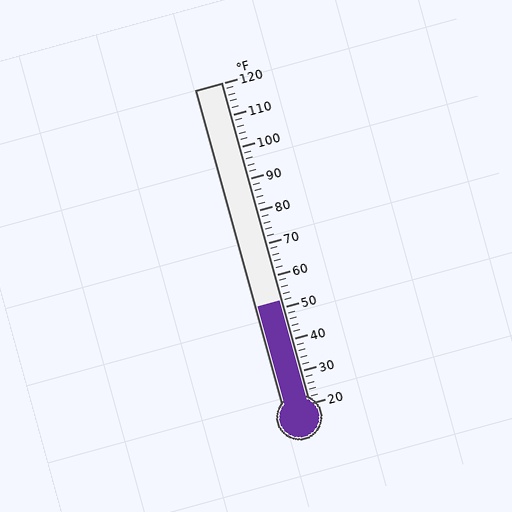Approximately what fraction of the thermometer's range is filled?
The thermometer is filled to approximately 30% of its range.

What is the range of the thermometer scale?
The thermometer scale ranges from 20°F to 120°F.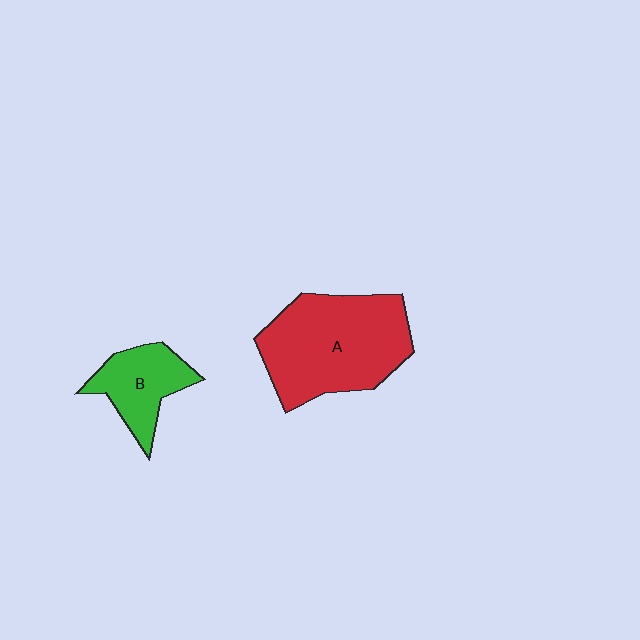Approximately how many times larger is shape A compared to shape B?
Approximately 2.2 times.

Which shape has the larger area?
Shape A (red).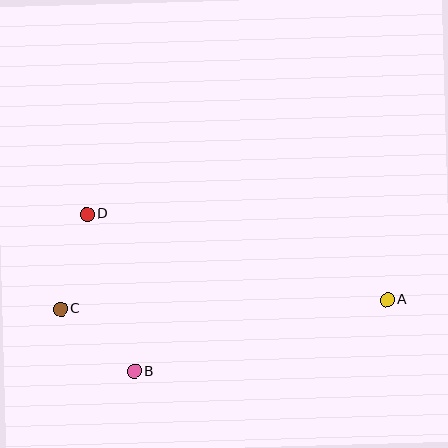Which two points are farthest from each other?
Points A and C are farthest from each other.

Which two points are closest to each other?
Points B and C are closest to each other.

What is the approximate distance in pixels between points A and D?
The distance between A and D is approximately 313 pixels.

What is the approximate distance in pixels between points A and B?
The distance between A and B is approximately 263 pixels.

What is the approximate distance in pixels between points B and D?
The distance between B and D is approximately 165 pixels.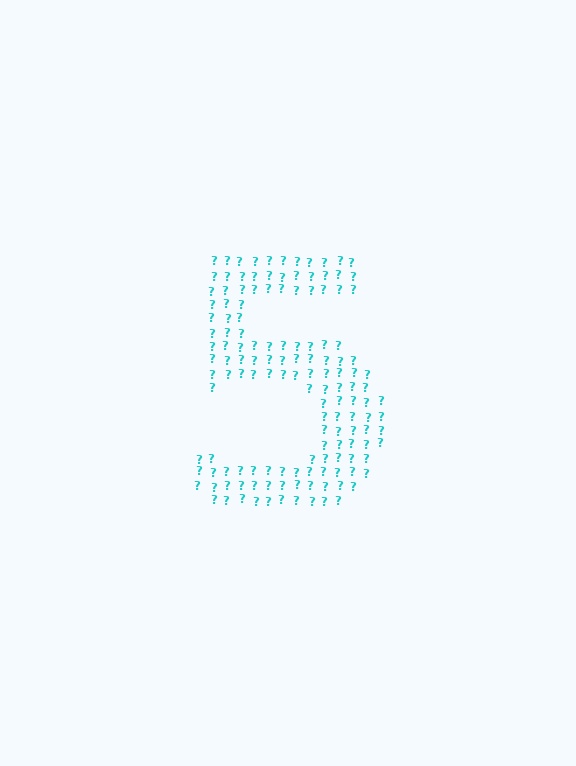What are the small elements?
The small elements are question marks.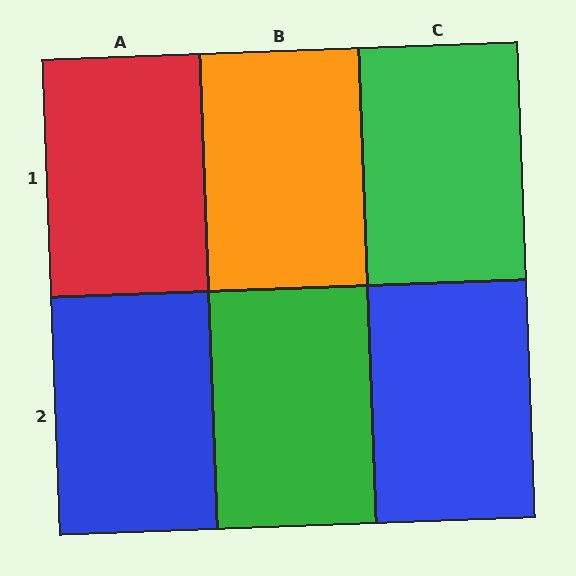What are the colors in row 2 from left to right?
Blue, green, blue.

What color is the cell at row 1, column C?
Green.